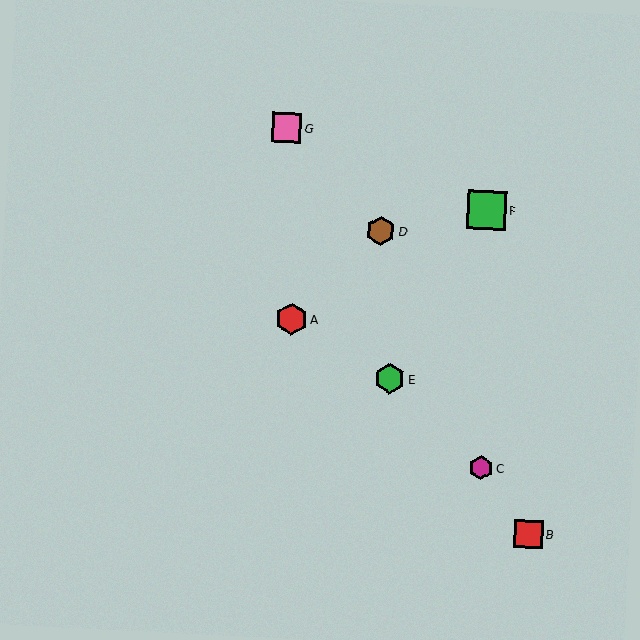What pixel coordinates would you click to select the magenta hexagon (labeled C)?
Click at (481, 468) to select the magenta hexagon C.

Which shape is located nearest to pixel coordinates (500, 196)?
The green square (labeled F) at (486, 210) is nearest to that location.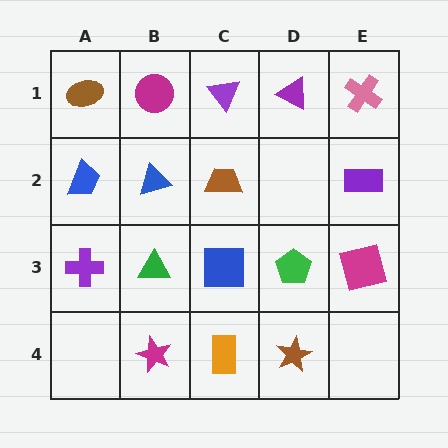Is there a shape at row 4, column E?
No, that cell is empty.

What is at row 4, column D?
A brown star.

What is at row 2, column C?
A brown trapezoid.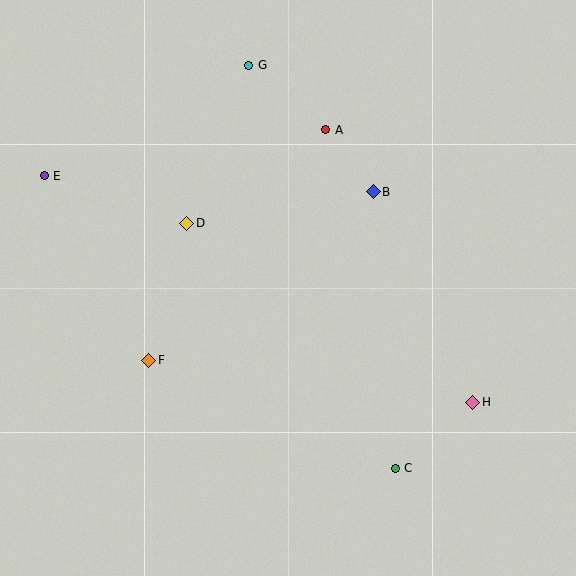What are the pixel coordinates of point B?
Point B is at (373, 192).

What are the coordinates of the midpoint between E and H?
The midpoint between E and H is at (259, 289).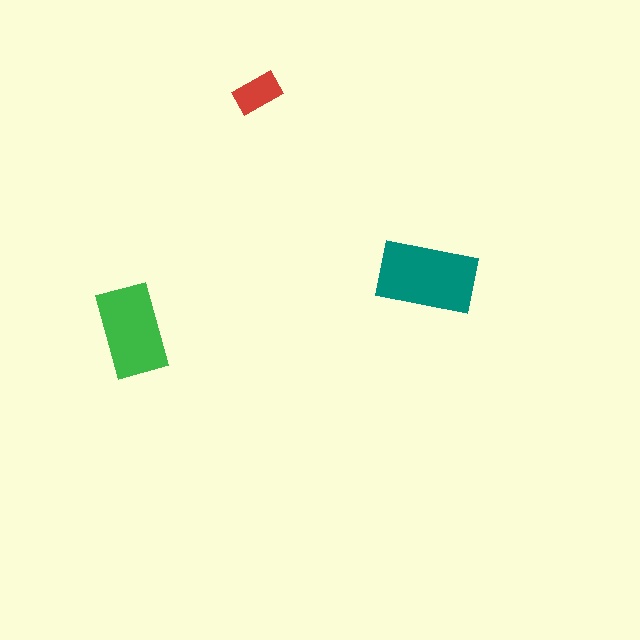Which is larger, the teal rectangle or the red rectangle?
The teal one.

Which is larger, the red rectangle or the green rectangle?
The green one.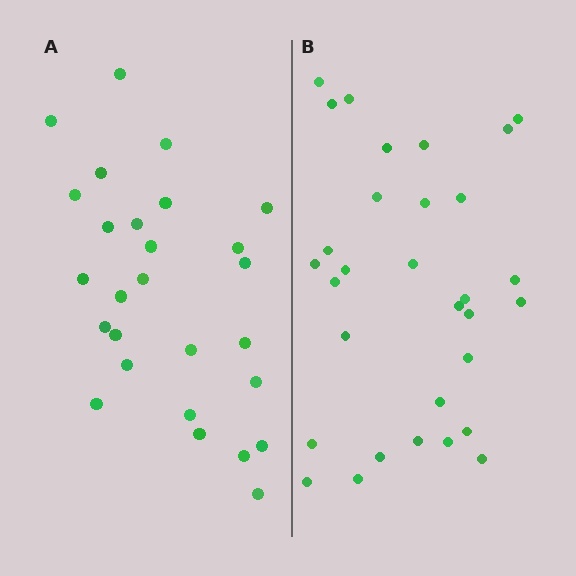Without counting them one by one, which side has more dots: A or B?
Region B (the right region) has more dots.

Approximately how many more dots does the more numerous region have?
Region B has about 4 more dots than region A.